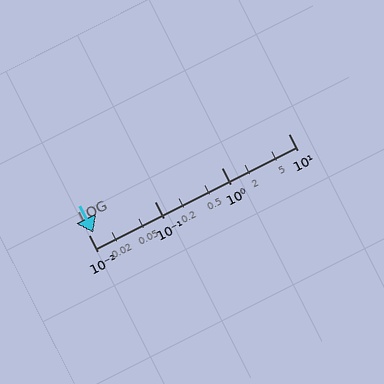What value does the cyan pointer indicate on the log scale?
The pointer indicates approximately 0.012.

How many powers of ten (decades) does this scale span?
The scale spans 3 decades, from 0.01 to 10.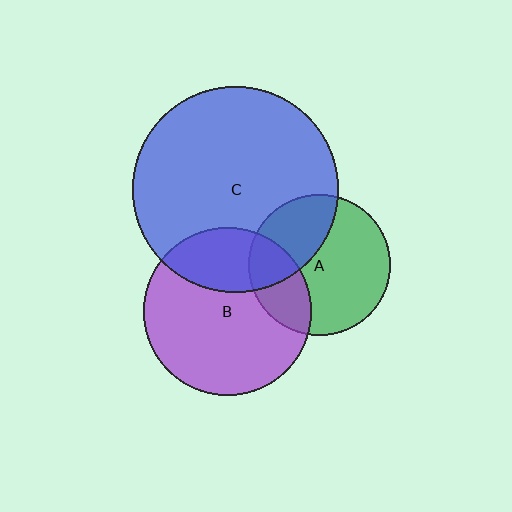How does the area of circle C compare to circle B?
Approximately 1.5 times.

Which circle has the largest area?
Circle C (blue).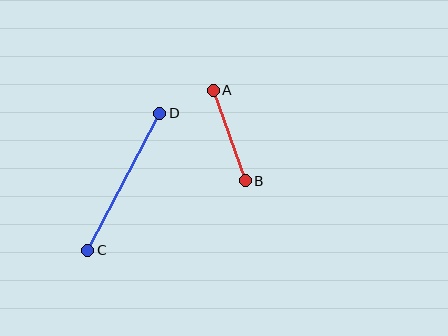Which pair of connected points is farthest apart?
Points C and D are farthest apart.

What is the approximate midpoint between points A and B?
The midpoint is at approximately (229, 136) pixels.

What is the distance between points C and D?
The distance is approximately 155 pixels.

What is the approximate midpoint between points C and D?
The midpoint is at approximately (124, 182) pixels.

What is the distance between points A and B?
The distance is approximately 96 pixels.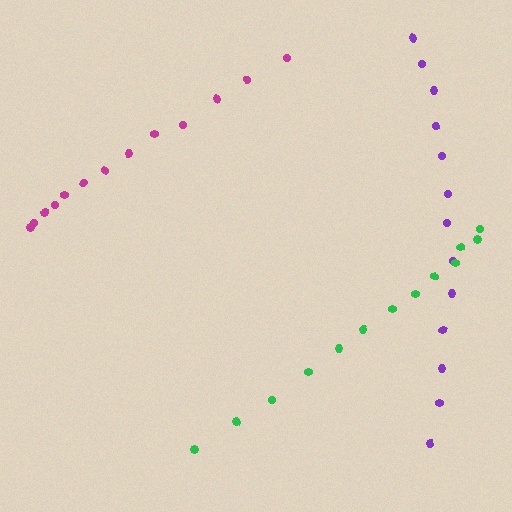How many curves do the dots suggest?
There are 3 distinct paths.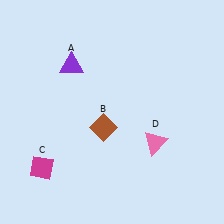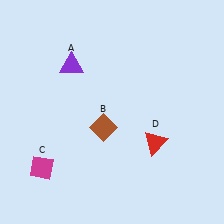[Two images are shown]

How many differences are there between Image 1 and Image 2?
There is 1 difference between the two images.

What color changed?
The triangle (D) changed from pink in Image 1 to red in Image 2.